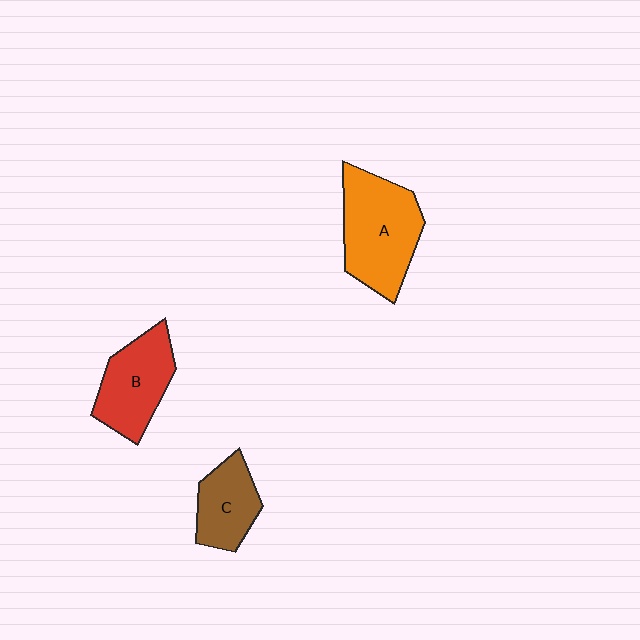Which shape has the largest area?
Shape A (orange).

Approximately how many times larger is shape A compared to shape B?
Approximately 1.3 times.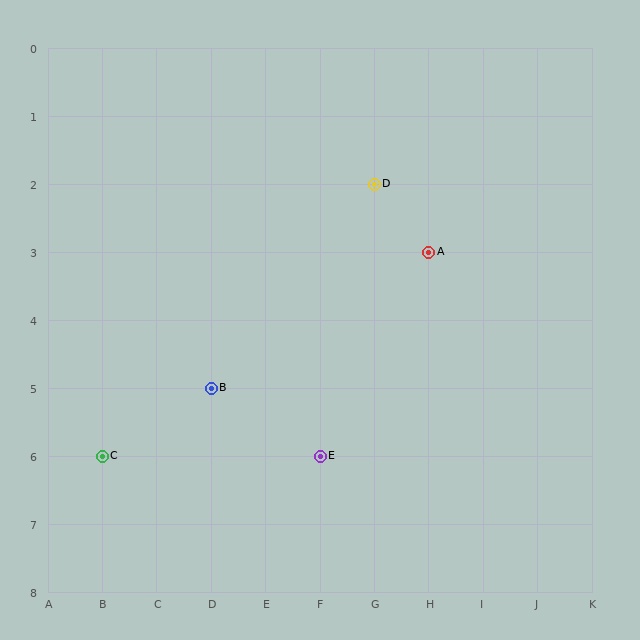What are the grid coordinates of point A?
Point A is at grid coordinates (H, 3).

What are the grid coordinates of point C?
Point C is at grid coordinates (B, 6).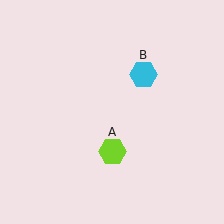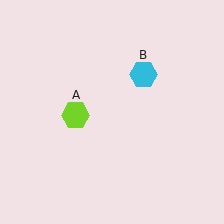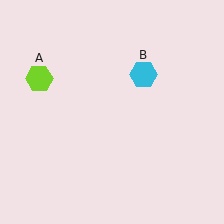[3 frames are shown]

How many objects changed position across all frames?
1 object changed position: lime hexagon (object A).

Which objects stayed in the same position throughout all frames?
Cyan hexagon (object B) remained stationary.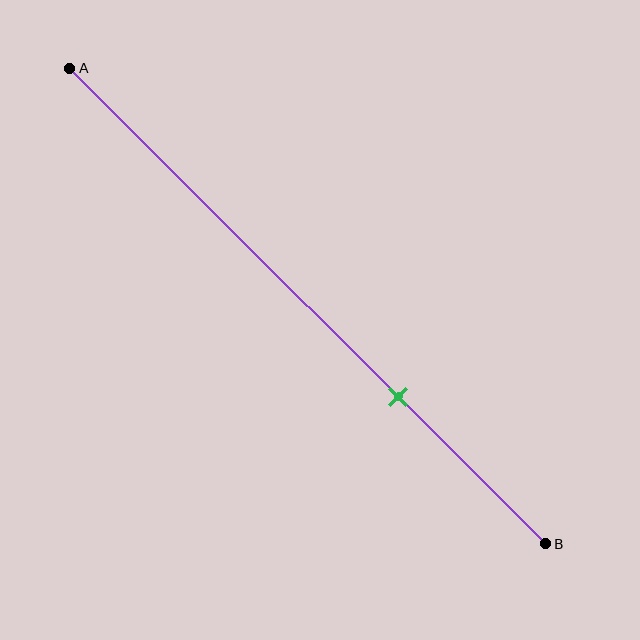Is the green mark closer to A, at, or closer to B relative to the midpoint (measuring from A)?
The green mark is closer to point B than the midpoint of segment AB.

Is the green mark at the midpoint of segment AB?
No, the mark is at about 70% from A, not at the 50% midpoint.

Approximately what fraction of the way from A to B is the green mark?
The green mark is approximately 70% of the way from A to B.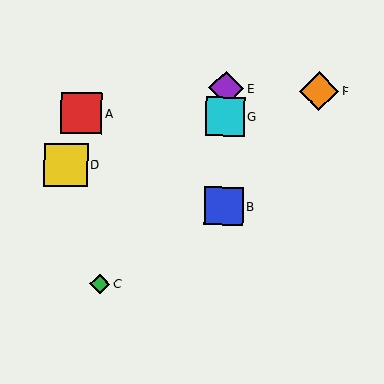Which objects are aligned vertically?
Objects B, E, G are aligned vertically.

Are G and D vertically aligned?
No, G is at x≈225 and D is at x≈66.